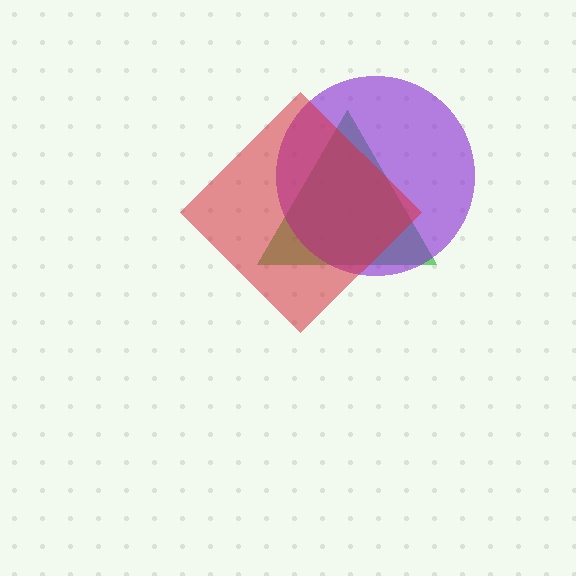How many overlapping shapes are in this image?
There are 3 overlapping shapes in the image.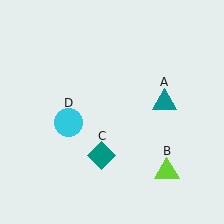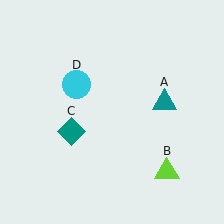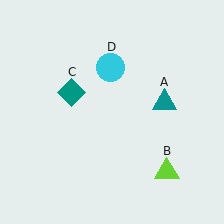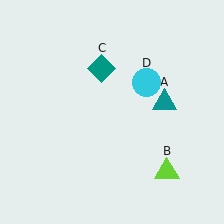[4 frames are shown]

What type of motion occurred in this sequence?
The teal diamond (object C), cyan circle (object D) rotated clockwise around the center of the scene.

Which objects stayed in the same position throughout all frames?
Teal triangle (object A) and lime triangle (object B) remained stationary.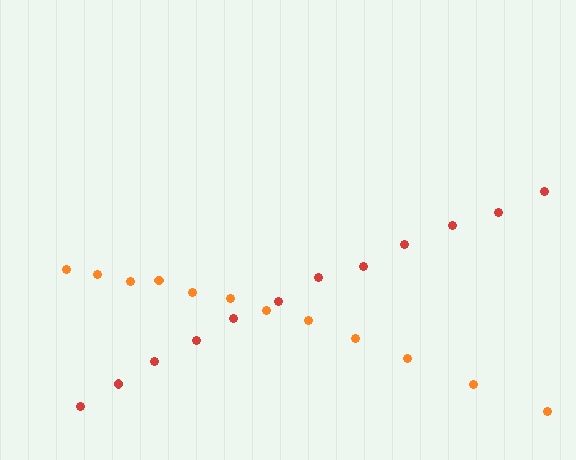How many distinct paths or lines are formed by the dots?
There are 2 distinct paths.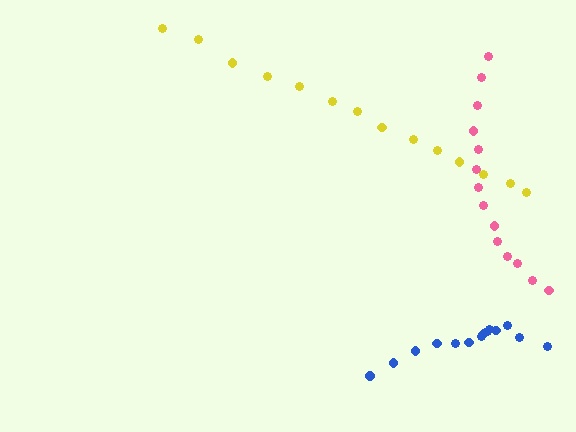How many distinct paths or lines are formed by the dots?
There are 3 distinct paths.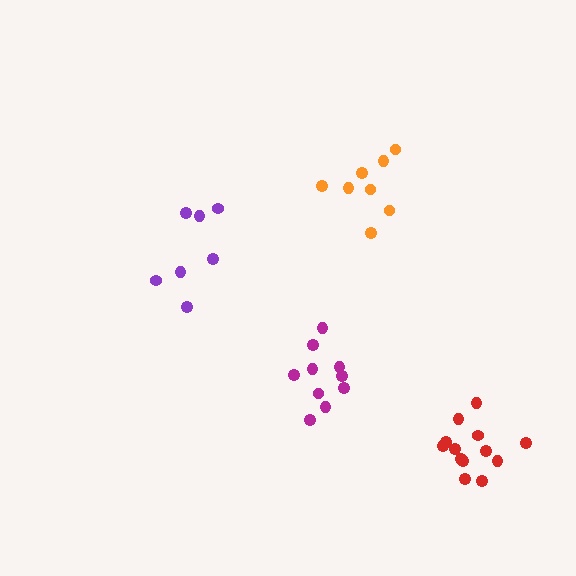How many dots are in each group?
Group 1: 7 dots, Group 2: 10 dots, Group 3: 8 dots, Group 4: 13 dots (38 total).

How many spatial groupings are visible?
There are 4 spatial groupings.